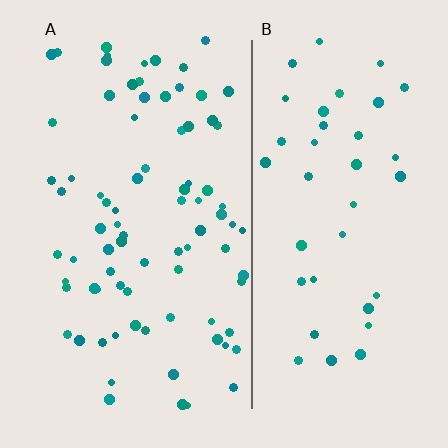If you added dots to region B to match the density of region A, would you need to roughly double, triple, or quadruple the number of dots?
Approximately double.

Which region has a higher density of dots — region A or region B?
A (the left).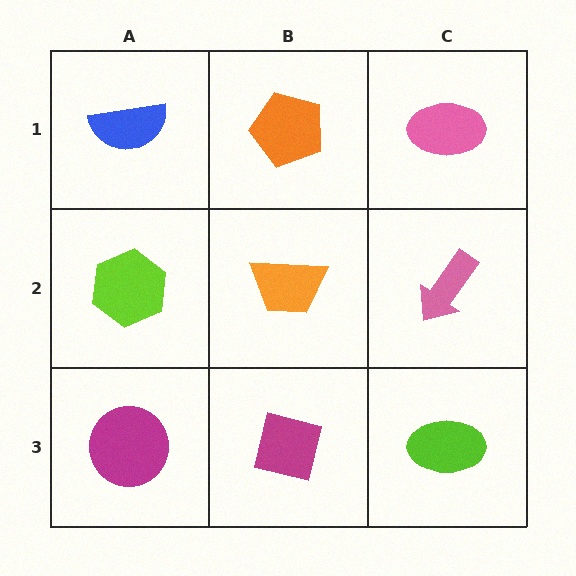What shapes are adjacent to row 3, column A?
A lime hexagon (row 2, column A), a magenta square (row 3, column B).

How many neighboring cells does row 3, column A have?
2.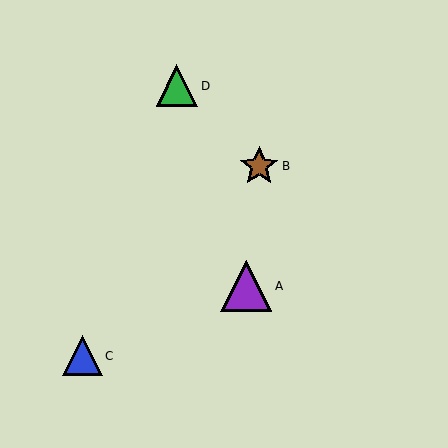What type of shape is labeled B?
Shape B is a brown star.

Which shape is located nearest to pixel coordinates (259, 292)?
The purple triangle (labeled A) at (246, 286) is nearest to that location.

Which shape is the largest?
The purple triangle (labeled A) is the largest.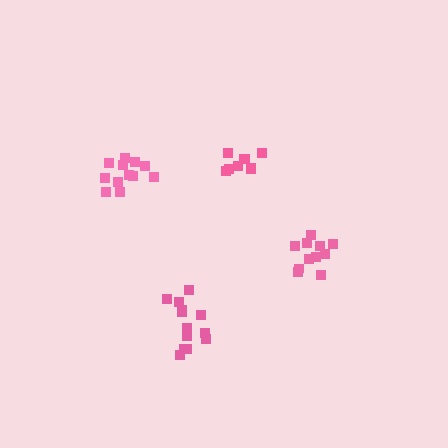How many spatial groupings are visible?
There are 4 spatial groupings.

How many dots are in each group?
Group 1: 9 dots, Group 2: 13 dots, Group 3: 12 dots, Group 4: 11 dots (45 total).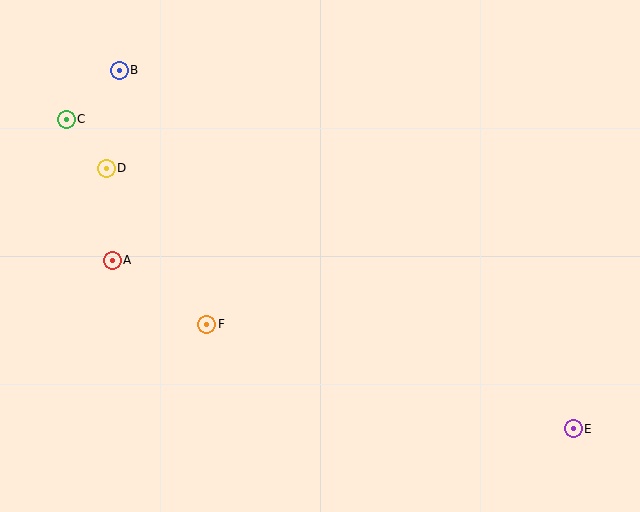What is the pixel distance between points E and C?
The distance between E and C is 594 pixels.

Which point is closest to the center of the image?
Point F at (207, 324) is closest to the center.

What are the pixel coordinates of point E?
Point E is at (573, 429).